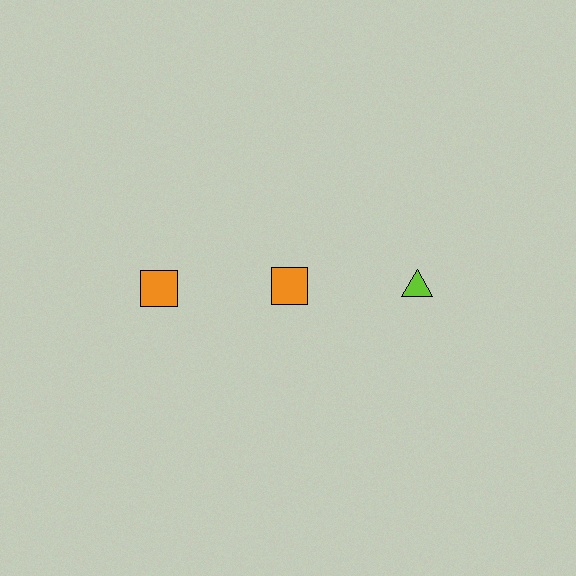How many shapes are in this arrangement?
There are 3 shapes arranged in a grid pattern.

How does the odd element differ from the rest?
It differs in both color (lime instead of orange) and shape (triangle instead of square).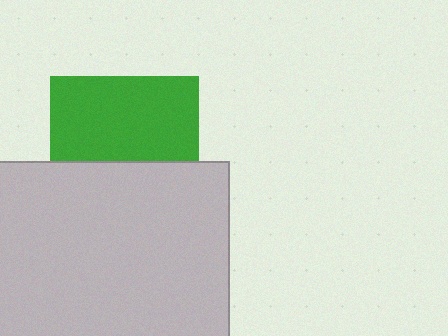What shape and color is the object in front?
The object in front is a light gray rectangle.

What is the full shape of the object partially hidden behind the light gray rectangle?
The partially hidden object is a green square.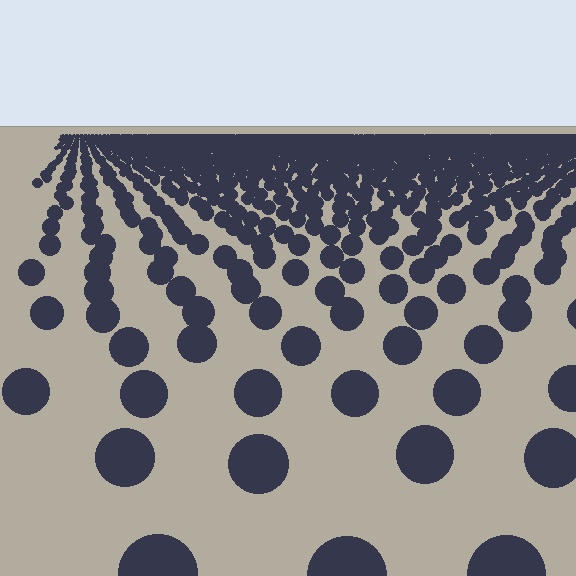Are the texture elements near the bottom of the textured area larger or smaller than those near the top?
Larger. Near the bottom, elements are closer to the viewer and appear at a bigger on-screen size.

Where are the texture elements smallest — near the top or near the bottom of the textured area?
Near the top.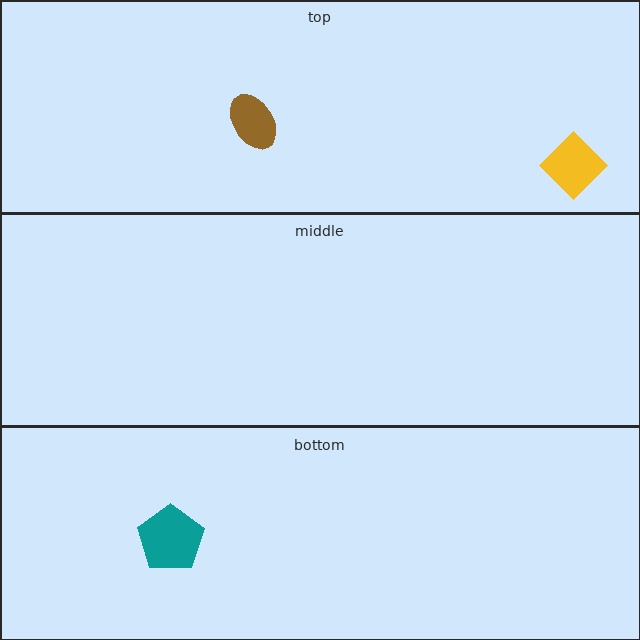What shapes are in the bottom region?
The teal pentagon.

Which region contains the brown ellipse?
The top region.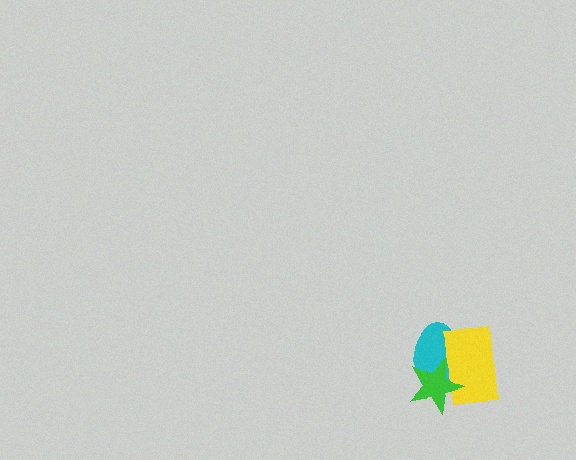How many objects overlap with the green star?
2 objects overlap with the green star.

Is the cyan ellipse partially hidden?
Yes, it is partially covered by another shape.